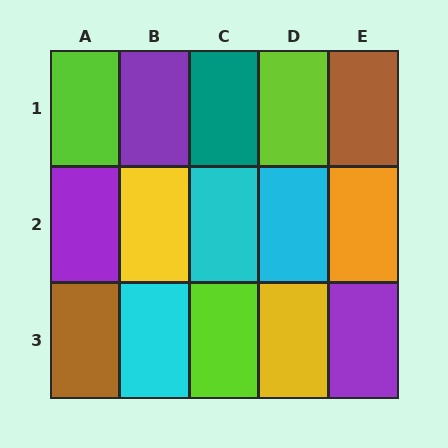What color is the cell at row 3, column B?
Cyan.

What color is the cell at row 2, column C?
Cyan.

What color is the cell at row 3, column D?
Yellow.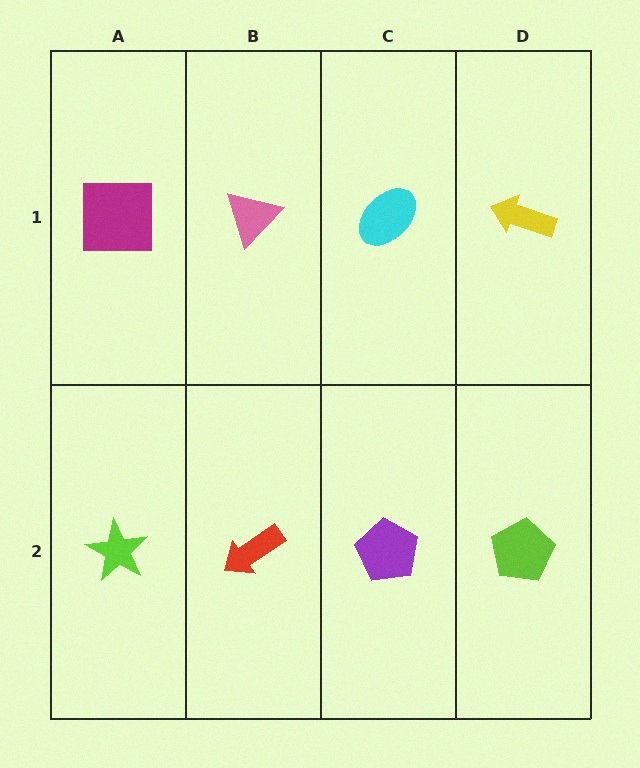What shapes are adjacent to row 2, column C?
A cyan ellipse (row 1, column C), a red arrow (row 2, column B), a lime pentagon (row 2, column D).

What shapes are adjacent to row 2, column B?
A pink triangle (row 1, column B), a lime star (row 2, column A), a purple pentagon (row 2, column C).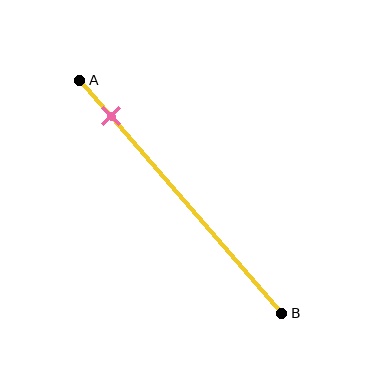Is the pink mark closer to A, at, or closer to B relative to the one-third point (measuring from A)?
The pink mark is closer to point A than the one-third point of segment AB.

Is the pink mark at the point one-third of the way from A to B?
No, the mark is at about 15% from A, not at the 33% one-third point.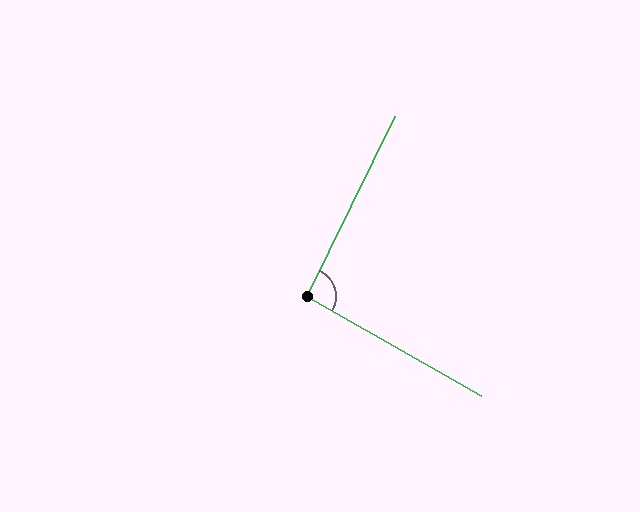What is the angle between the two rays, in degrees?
Approximately 93 degrees.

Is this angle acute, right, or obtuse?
It is approximately a right angle.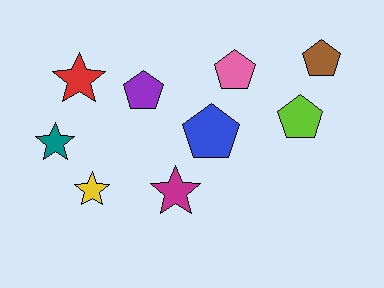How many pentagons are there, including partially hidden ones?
There are 5 pentagons.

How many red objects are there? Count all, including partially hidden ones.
There is 1 red object.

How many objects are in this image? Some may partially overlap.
There are 9 objects.